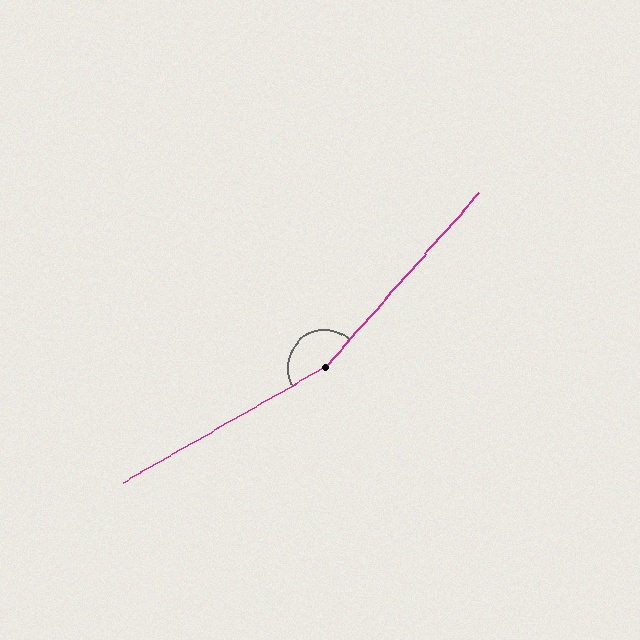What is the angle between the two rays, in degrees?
Approximately 161 degrees.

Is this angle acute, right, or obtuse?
It is obtuse.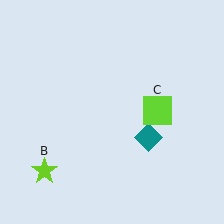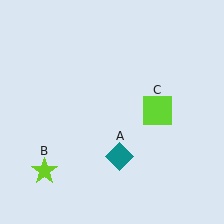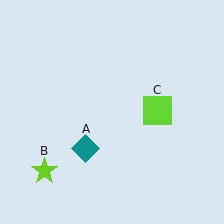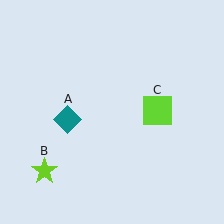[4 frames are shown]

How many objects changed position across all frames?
1 object changed position: teal diamond (object A).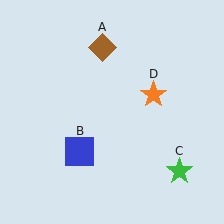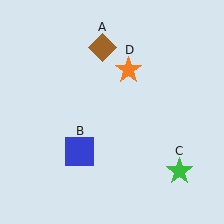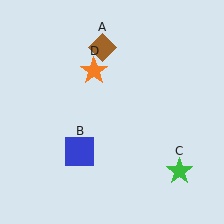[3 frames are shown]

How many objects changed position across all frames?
1 object changed position: orange star (object D).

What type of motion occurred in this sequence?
The orange star (object D) rotated counterclockwise around the center of the scene.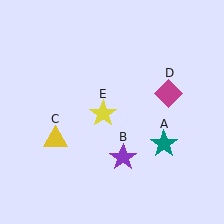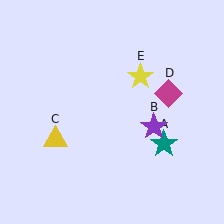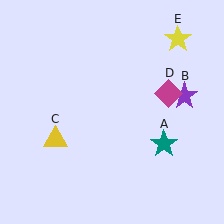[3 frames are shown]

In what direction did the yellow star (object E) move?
The yellow star (object E) moved up and to the right.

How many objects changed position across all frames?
2 objects changed position: purple star (object B), yellow star (object E).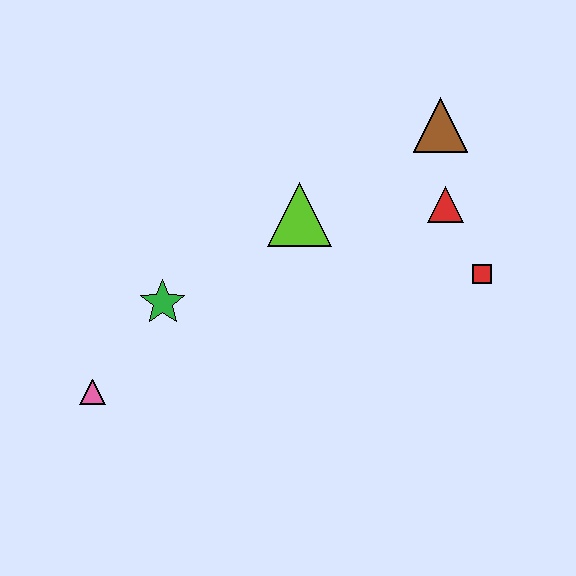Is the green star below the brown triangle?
Yes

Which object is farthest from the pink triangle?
The brown triangle is farthest from the pink triangle.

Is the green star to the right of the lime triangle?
No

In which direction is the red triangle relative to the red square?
The red triangle is above the red square.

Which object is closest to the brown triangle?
The red triangle is closest to the brown triangle.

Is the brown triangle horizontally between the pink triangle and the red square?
Yes